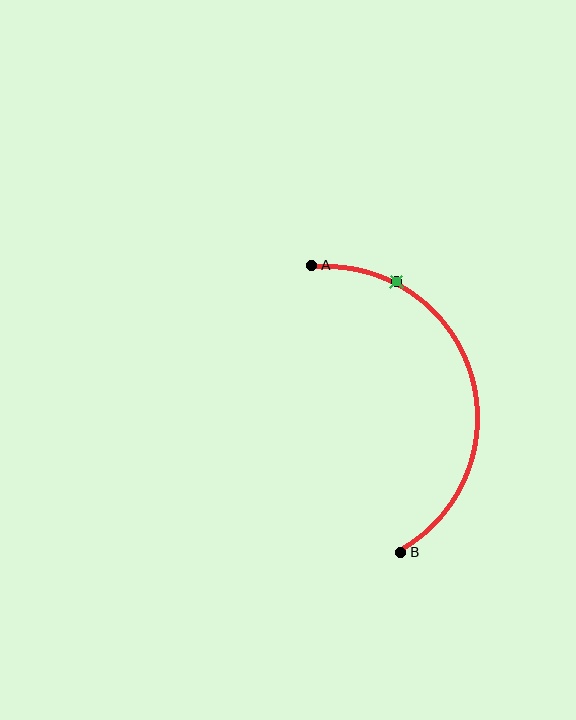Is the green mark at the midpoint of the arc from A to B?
No. The green mark lies on the arc but is closer to endpoint A. The arc midpoint would be at the point on the curve equidistant along the arc from both A and B.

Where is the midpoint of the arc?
The arc midpoint is the point on the curve farthest from the straight line joining A and B. It sits to the right of that line.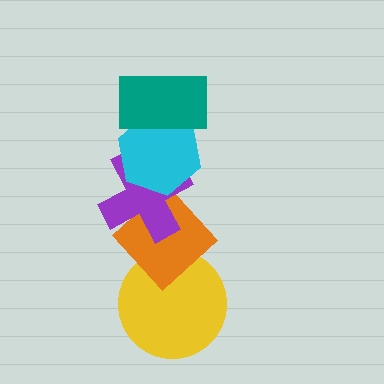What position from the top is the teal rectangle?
The teal rectangle is 1st from the top.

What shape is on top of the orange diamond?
The purple cross is on top of the orange diamond.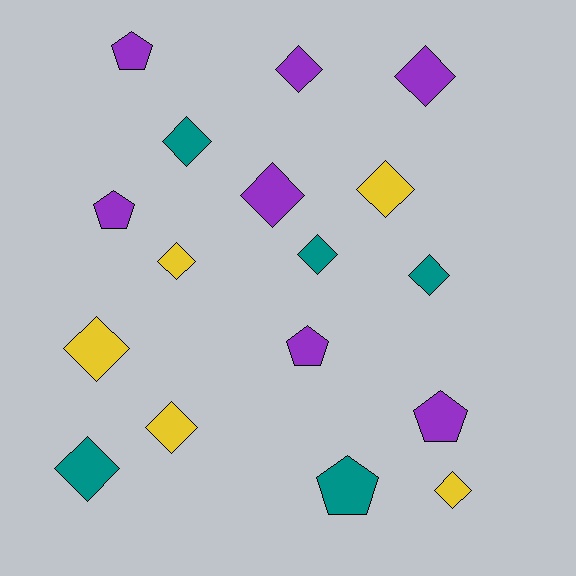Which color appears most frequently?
Purple, with 7 objects.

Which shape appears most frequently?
Diamond, with 12 objects.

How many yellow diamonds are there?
There are 5 yellow diamonds.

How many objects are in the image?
There are 17 objects.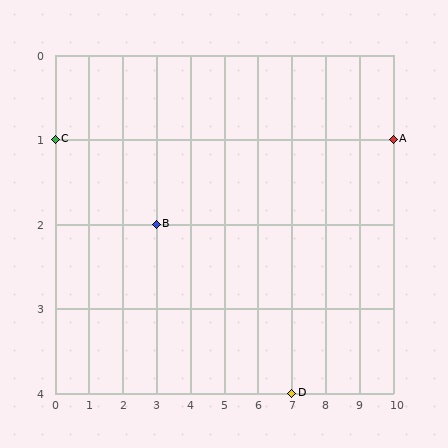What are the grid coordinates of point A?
Point A is at grid coordinates (10, 1).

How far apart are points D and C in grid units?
Points D and C are 7 columns and 3 rows apart (about 7.6 grid units diagonally).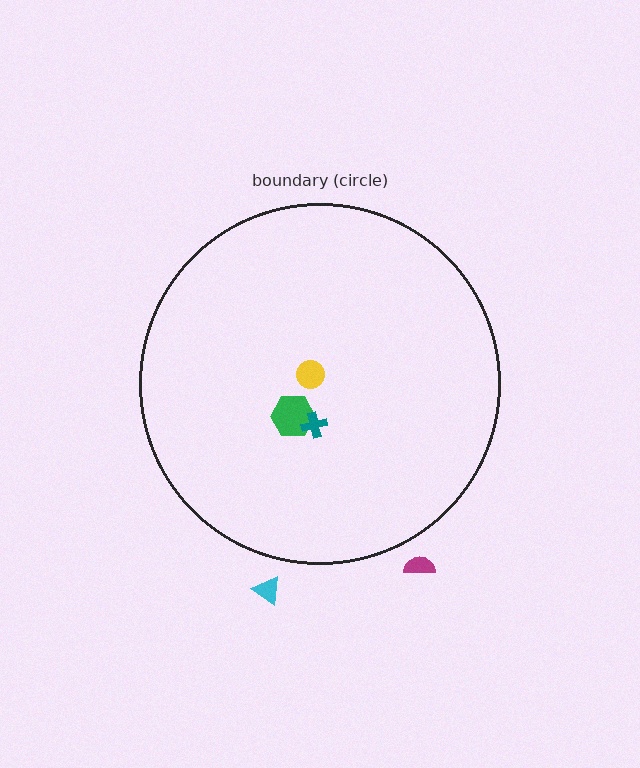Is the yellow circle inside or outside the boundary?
Inside.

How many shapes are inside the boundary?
3 inside, 2 outside.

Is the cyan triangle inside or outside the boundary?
Outside.